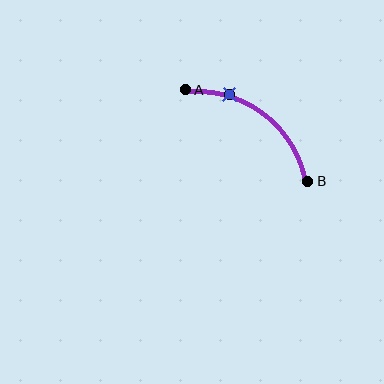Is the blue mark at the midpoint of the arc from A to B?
No. The blue mark lies on the arc but is closer to endpoint A. The arc midpoint would be at the point on the curve equidistant along the arc from both A and B.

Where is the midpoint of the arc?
The arc midpoint is the point on the curve farthest from the straight line joining A and B. It sits above and to the right of that line.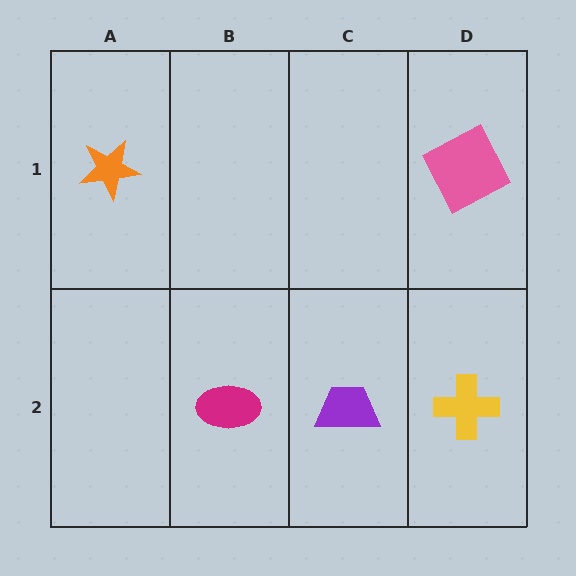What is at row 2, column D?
A yellow cross.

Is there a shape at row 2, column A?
No, that cell is empty.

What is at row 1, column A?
An orange star.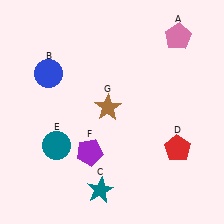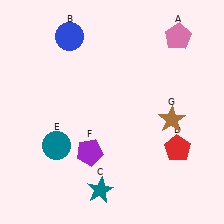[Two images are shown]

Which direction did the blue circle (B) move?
The blue circle (B) moved up.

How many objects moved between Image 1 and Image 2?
2 objects moved between the two images.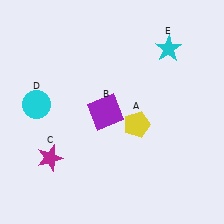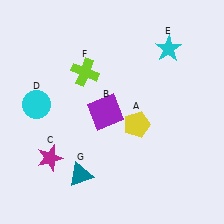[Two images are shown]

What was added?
A lime cross (F), a teal triangle (G) were added in Image 2.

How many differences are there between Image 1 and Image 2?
There are 2 differences between the two images.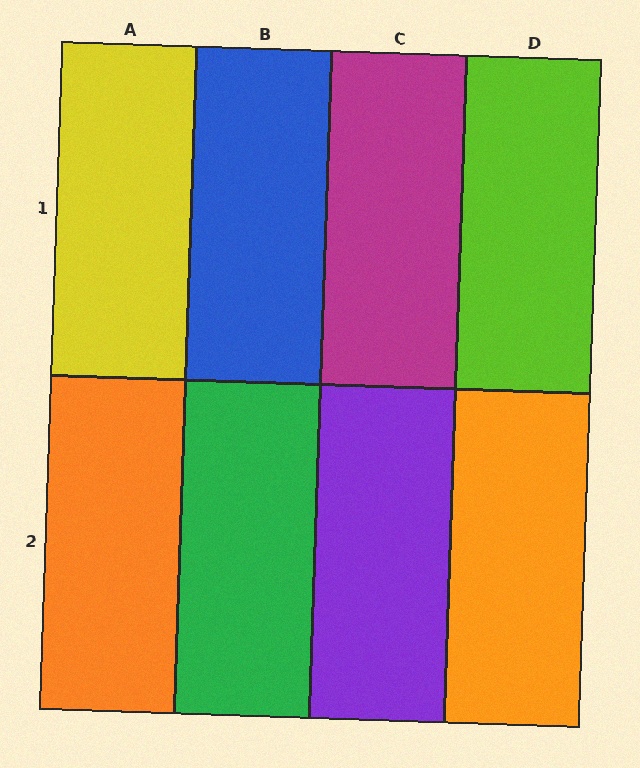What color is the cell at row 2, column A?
Orange.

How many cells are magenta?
1 cell is magenta.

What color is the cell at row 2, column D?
Orange.